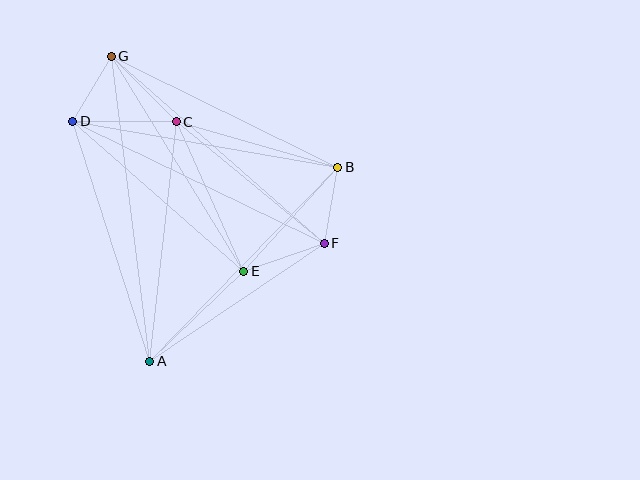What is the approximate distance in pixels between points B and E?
The distance between B and E is approximately 140 pixels.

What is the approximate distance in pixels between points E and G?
The distance between E and G is approximately 252 pixels.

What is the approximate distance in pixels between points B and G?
The distance between B and G is approximately 252 pixels.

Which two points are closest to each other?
Points D and G are closest to each other.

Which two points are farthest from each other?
Points A and G are farthest from each other.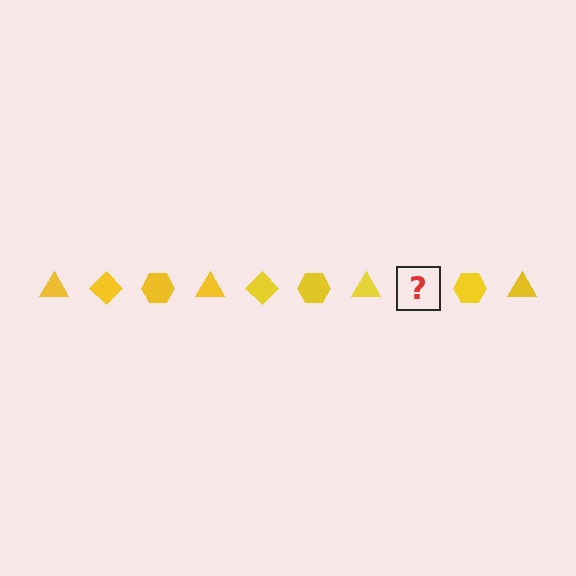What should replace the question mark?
The question mark should be replaced with a yellow diamond.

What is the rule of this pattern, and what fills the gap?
The rule is that the pattern cycles through triangle, diamond, hexagon shapes in yellow. The gap should be filled with a yellow diamond.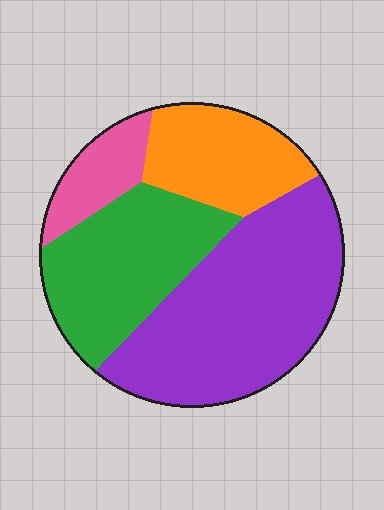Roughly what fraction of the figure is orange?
Orange takes up about one fifth (1/5) of the figure.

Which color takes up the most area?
Purple, at roughly 45%.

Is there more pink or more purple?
Purple.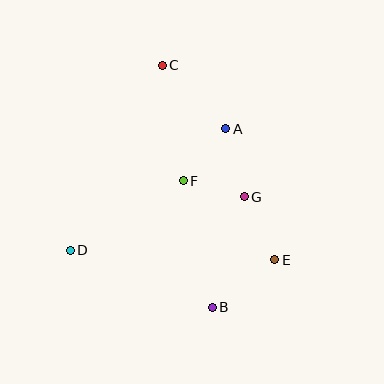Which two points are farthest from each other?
Points B and C are farthest from each other.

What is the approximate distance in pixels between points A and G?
The distance between A and G is approximately 71 pixels.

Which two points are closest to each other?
Points F and G are closest to each other.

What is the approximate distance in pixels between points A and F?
The distance between A and F is approximately 67 pixels.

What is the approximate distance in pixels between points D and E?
The distance between D and E is approximately 205 pixels.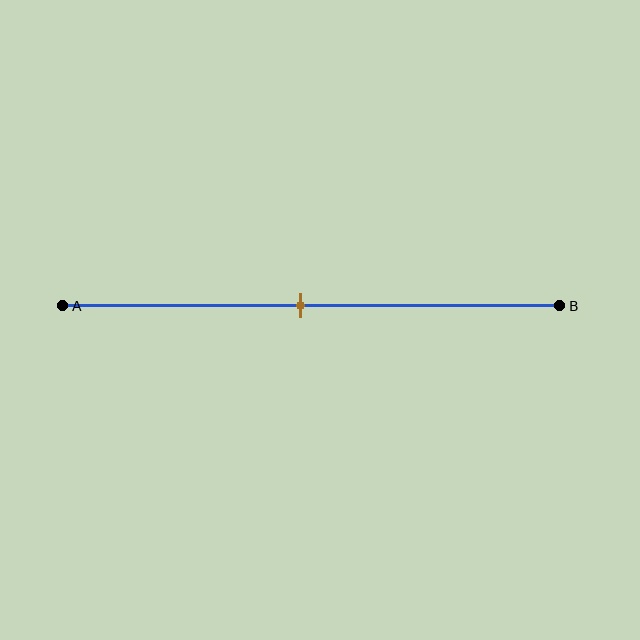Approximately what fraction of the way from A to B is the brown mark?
The brown mark is approximately 50% of the way from A to B.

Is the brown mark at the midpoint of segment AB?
Yes, the mark is approximately at the midpoint.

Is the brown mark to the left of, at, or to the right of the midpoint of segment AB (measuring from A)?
The brown mark is approximately at the midpoint of segment AB.